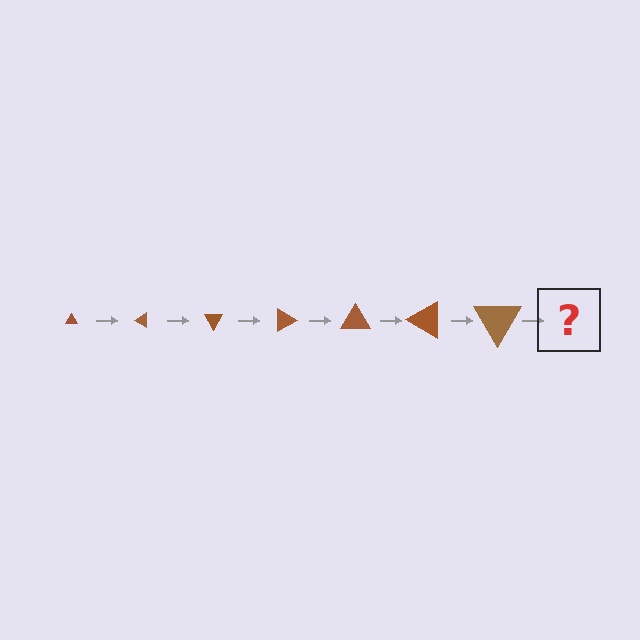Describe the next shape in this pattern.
It should be a triangle, larger than the previous one and rotated 210 degrees from the start.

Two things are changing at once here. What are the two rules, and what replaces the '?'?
The two rules are that the triangle grows larger each step and it rotates 30 degrees each step. The '?' should be a triangle, larger than the previous one and rotated 210 degrees from the start.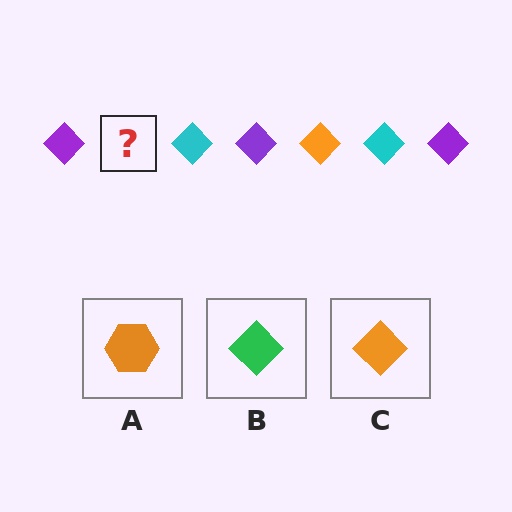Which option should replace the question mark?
Option C.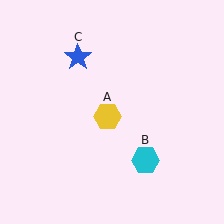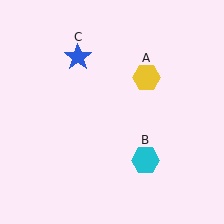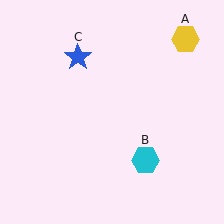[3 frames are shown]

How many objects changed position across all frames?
1 object changed position: yellow hexagon (object A).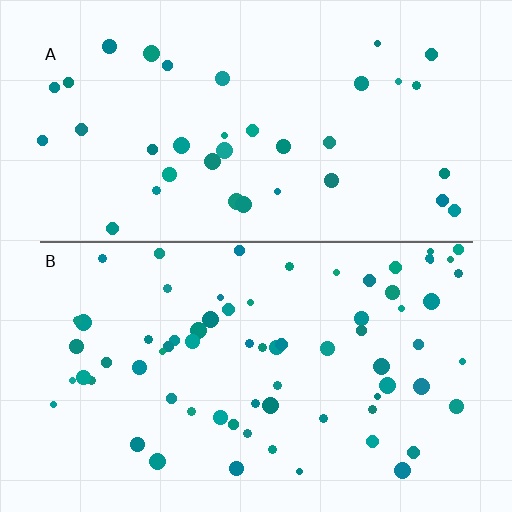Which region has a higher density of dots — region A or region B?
B (the bottom).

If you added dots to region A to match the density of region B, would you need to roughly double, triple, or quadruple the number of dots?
Approximately double.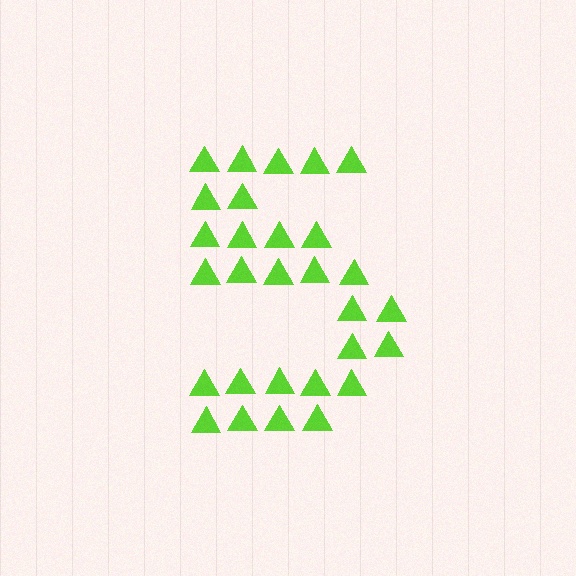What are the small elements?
The small elements are triangles.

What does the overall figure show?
The overall figure shows the digit 5.